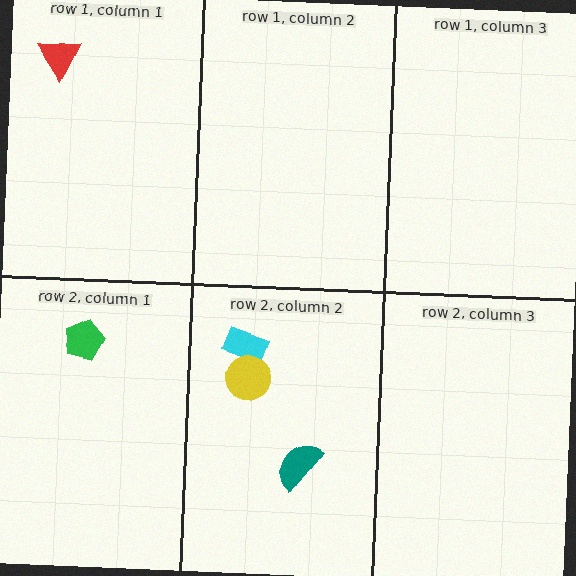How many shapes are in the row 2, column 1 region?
1.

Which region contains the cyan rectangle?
The row 2, column 2 region.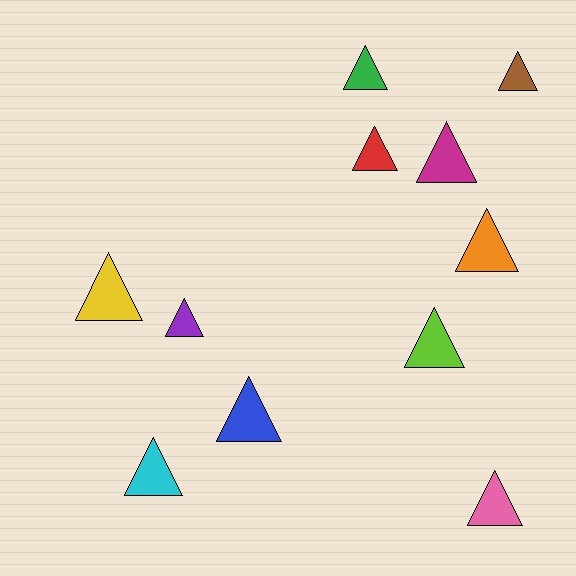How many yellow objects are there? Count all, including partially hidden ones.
There is 1 yellow object.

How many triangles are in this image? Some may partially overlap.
There are 11 triangles.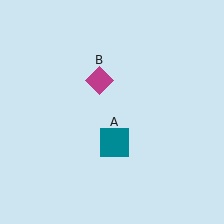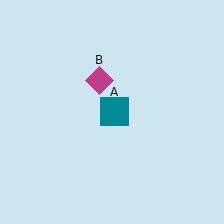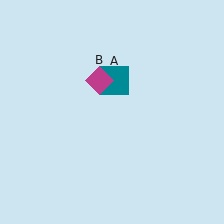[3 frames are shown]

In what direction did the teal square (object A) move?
The teal square (object A) moved up.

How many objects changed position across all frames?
1 object changed position: teal square (object A).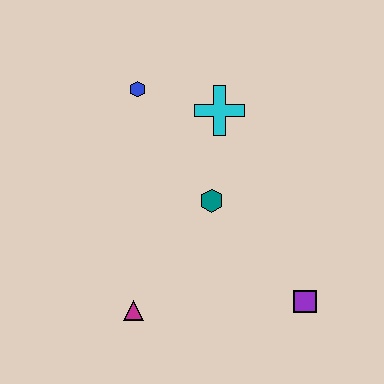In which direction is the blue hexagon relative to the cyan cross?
The blue hexagon is to the left of the cyan cross.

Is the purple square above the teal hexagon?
No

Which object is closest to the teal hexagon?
The cyan cross is closest to the teal hexagon.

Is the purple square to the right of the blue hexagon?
Yes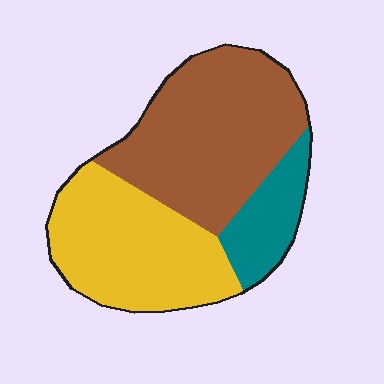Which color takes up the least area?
Teal, at roughly 15%.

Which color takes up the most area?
Brown, at roughly 45%.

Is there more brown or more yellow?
Brown.